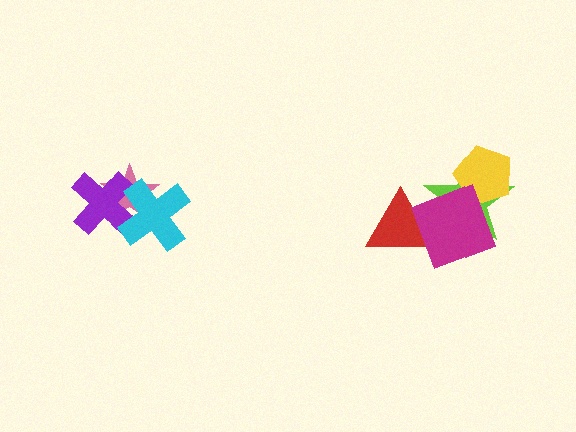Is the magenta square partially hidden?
No, no other shape covers it.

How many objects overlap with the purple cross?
2 objects overlap with the purple cross.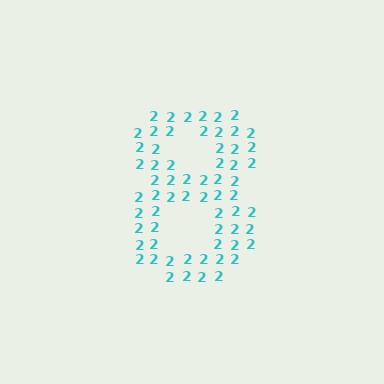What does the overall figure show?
The overall figure shows the digit 8.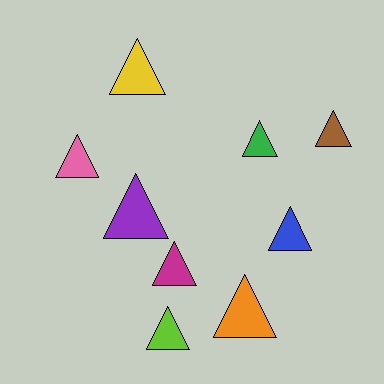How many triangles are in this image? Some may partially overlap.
There are 9 triangles.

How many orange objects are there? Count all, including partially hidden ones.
There is 1 orange object.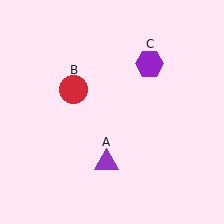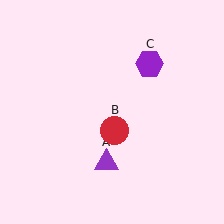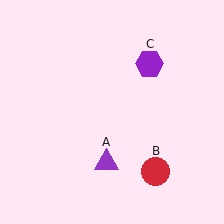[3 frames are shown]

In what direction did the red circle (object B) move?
The red circle (object B) moved down and to the right.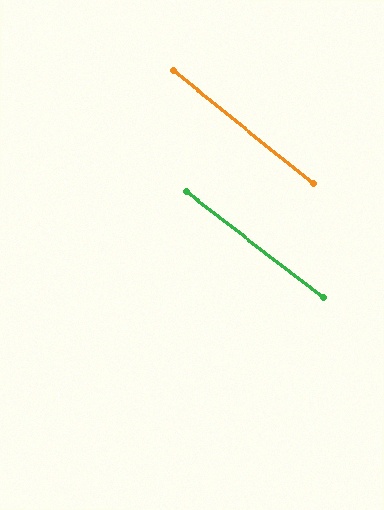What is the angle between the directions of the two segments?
Approximately 2 degrees.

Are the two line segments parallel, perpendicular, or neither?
Parallel — their directions differ by only 1.5°.